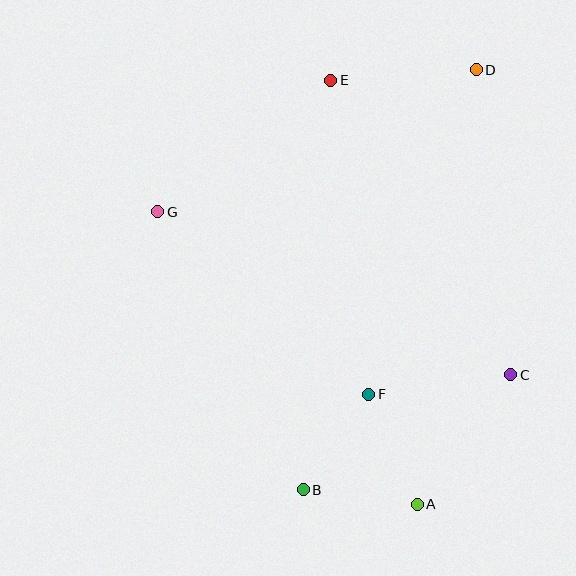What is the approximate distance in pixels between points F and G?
The distance between F and G is approximately 279 pixels.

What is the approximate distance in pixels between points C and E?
The distance between C and E is approximately 345 pixels.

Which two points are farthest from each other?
Points B and D are farthest from each other.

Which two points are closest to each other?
Points A and B are closest to each other.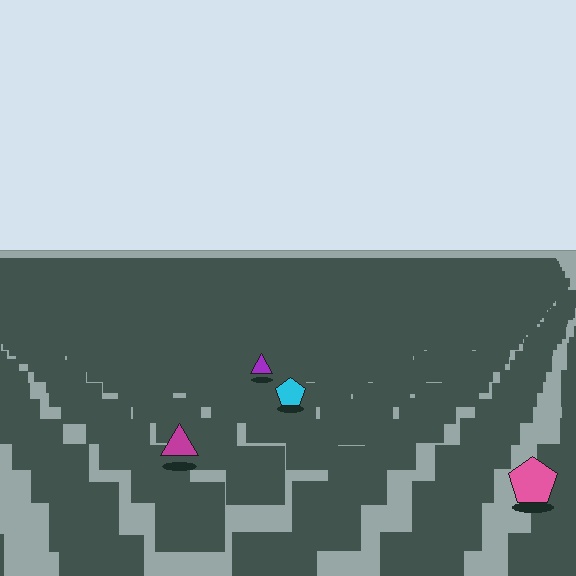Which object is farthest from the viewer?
The purple triangle is farthest from the viewer. It appears smaller and the ground texture around it is denser.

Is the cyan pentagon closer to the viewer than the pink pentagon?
No. The pink pentagon is closer — you can tell from the texture gradient: the ground texture is coarser near it.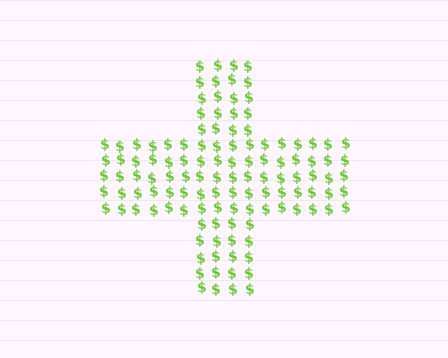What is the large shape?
The large shape is a cross.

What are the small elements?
The small elements are dollar signs.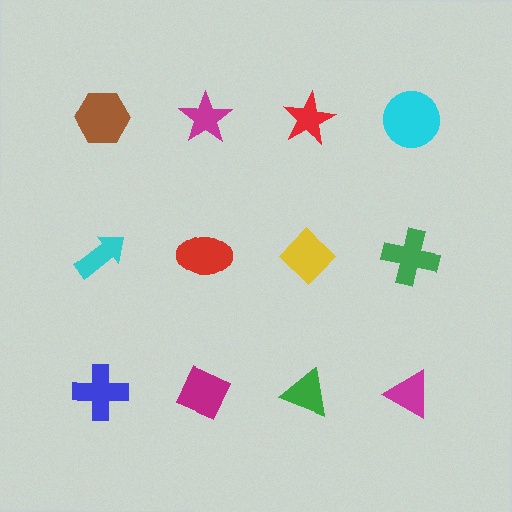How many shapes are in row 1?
4 shapes.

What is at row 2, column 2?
A red ellipse.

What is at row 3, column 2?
A magenta diamond.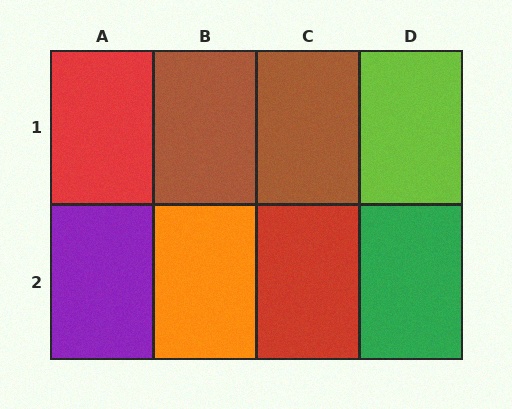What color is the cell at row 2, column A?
Purple.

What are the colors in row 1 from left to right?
Red, brown, brown, lime.